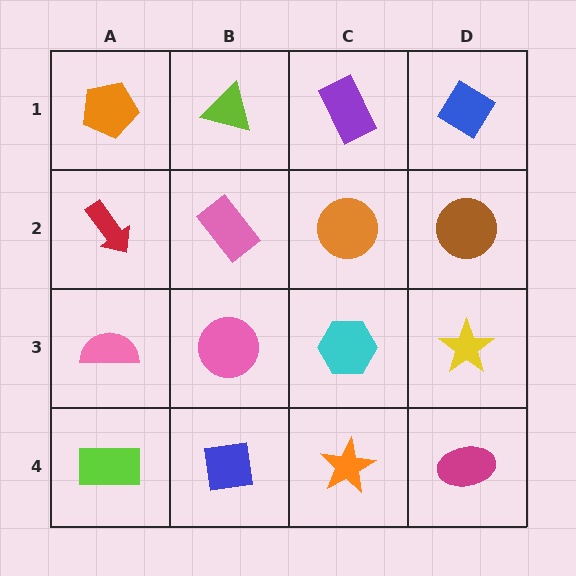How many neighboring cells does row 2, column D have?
3.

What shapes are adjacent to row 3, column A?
A red arrow (row 2, column A), a lime rectangle (row 4, column A), a pink circle (row 3, column B).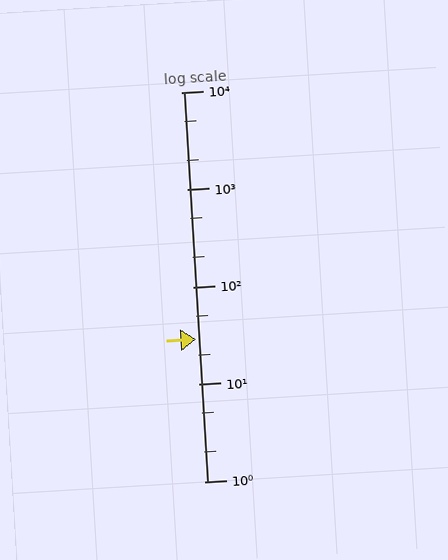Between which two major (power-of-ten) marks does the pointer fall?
The pointer is between 10 and 100.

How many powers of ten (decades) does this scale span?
The scale spans 4 decades, from 1 to 10000.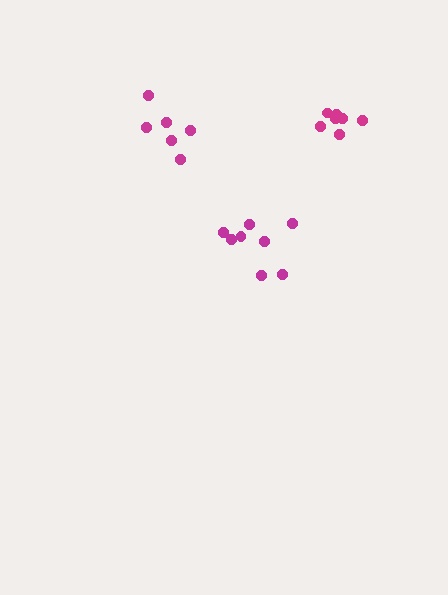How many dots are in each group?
Group 1: 8 dots, Group 2: 7 dots, Group 3: 6 dots (21 total).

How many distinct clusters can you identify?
There are 3 distinct clusters.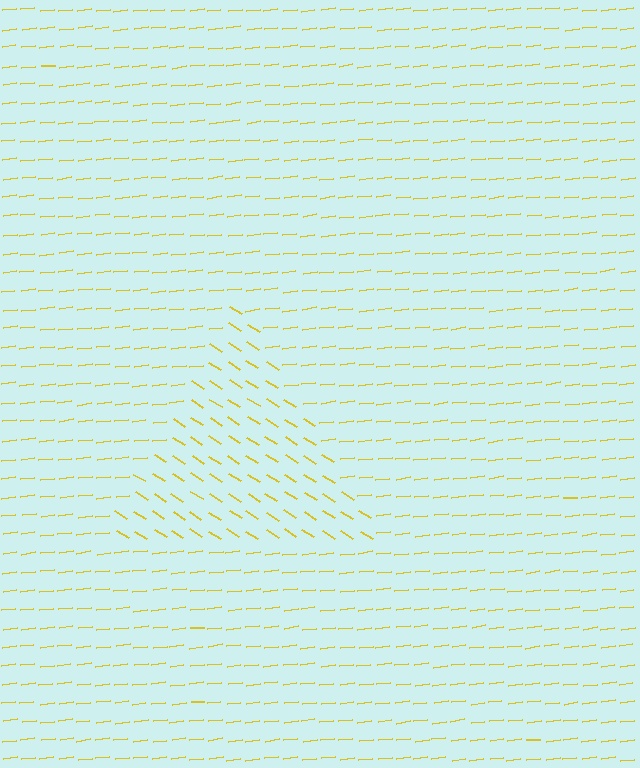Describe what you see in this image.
The image is filled with small yellow line segments. A triangle region in the image has lines oriented differently from the surrounding lines, creating a visible texture boundary.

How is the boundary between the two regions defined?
The boundary is defined purely by a change in line orientation (approximately 39 degrees difference). All lines are the same color and thickness.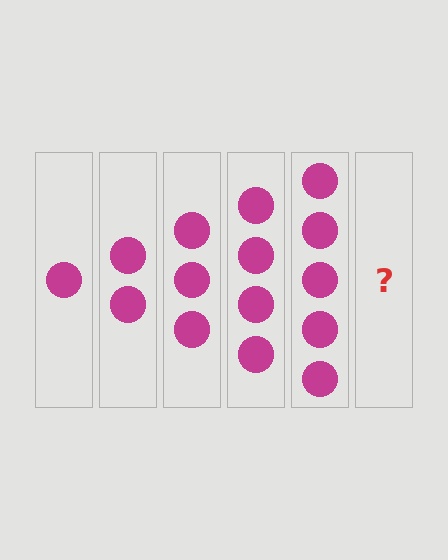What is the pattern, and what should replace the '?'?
The pattern is that each step adds one more circle. The '?' should be 6 circles.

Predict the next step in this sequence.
The next step is 6 circles.